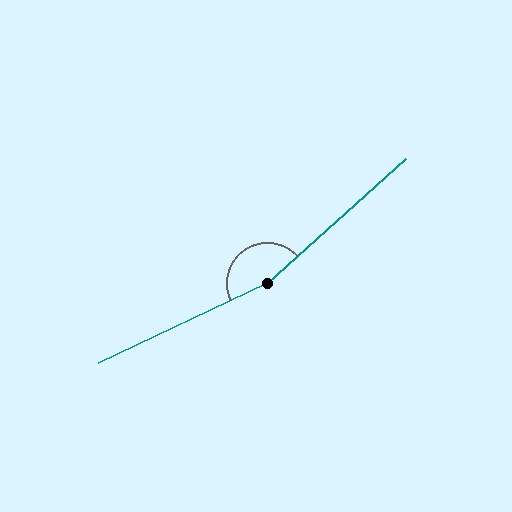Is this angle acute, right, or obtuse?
It is obtuse.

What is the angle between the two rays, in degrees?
Approximately 163 degrees.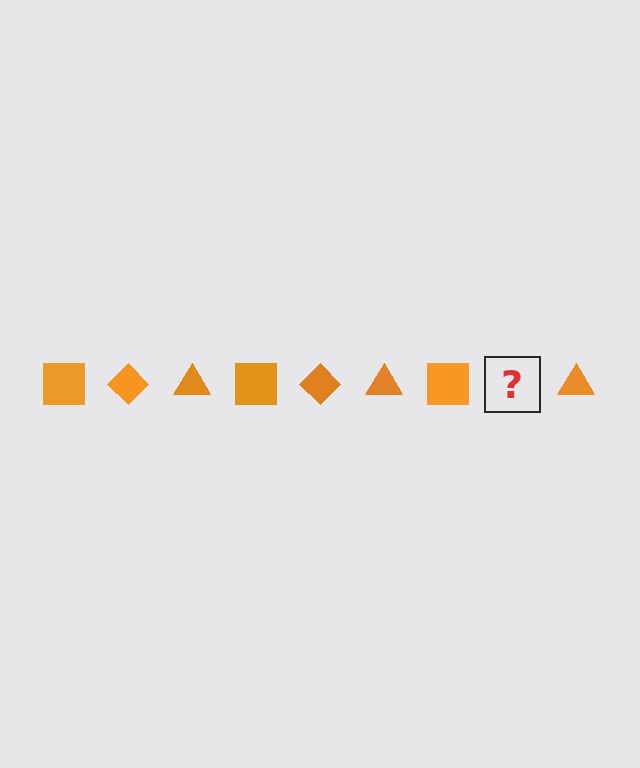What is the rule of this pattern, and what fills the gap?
The rule is that the pattern cycles through square, diamond, triangle shapes in orange. The gap should be filled with an orange diamond.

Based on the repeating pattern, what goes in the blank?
The blank should be an orange diamond.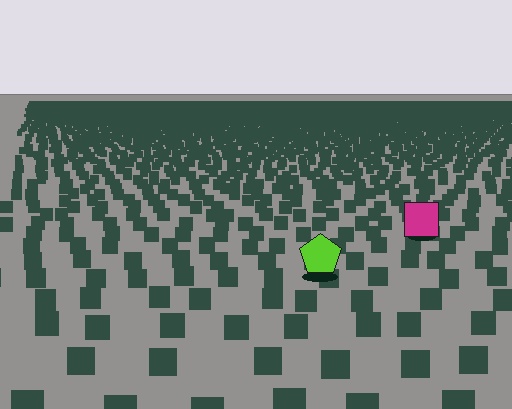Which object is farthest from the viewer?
The magenta square is farthest from the viewer. It appears smaller and the ground texture around it is denser.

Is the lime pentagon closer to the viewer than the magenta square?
Yes. The lime pentagon is closer — you can tell from the texture gradient: the ground texture is coarser near it.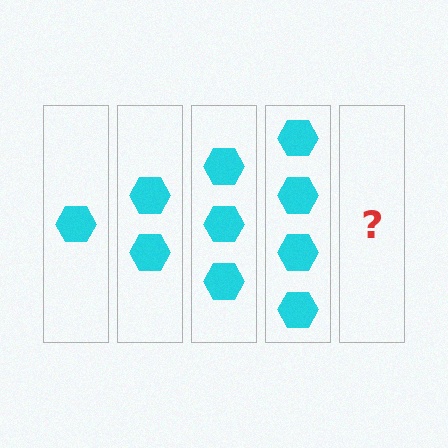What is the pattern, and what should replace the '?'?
The pattern is that each step adds one more hexagon. The '?' should be 5 hexagons.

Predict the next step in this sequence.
The next step is 5 hexagons.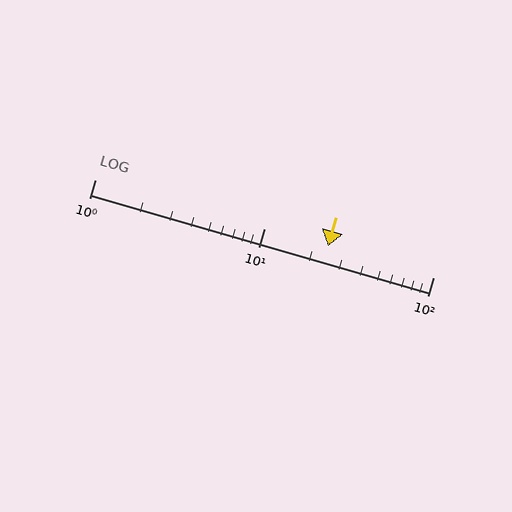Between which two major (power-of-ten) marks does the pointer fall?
The pointer is between 10 and 100.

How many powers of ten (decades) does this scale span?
The scale spans 2 decades, from 1 to 100.